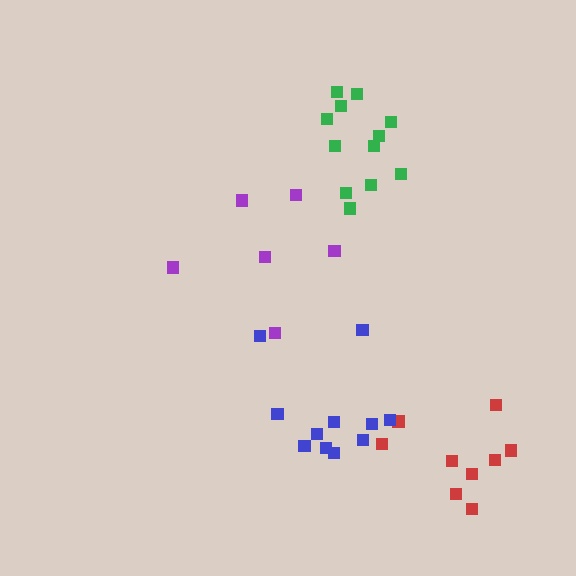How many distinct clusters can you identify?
There are 4 distinct clusters.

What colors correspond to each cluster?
The clusters are colored: red, blue, purple, green.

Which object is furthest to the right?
The red cluster is rightmost.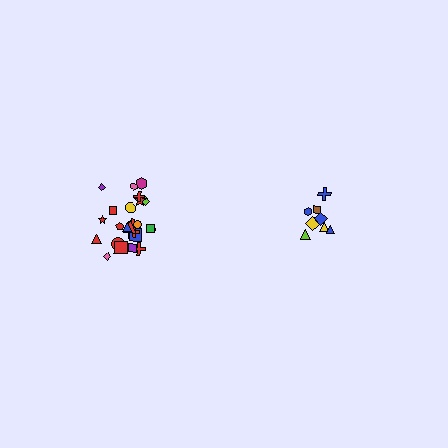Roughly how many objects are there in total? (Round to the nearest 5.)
Roughly 35 objects in total.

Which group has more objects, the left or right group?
The left group.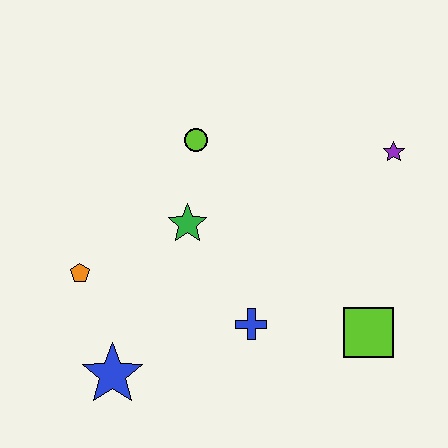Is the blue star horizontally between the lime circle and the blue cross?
No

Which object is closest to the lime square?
The blue cross is closest to the lime square.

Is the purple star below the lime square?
No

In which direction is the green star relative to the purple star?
The green star is to the left of the purple star.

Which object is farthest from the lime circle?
The lime square is farthest from the lime circle.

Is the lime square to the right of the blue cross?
Yes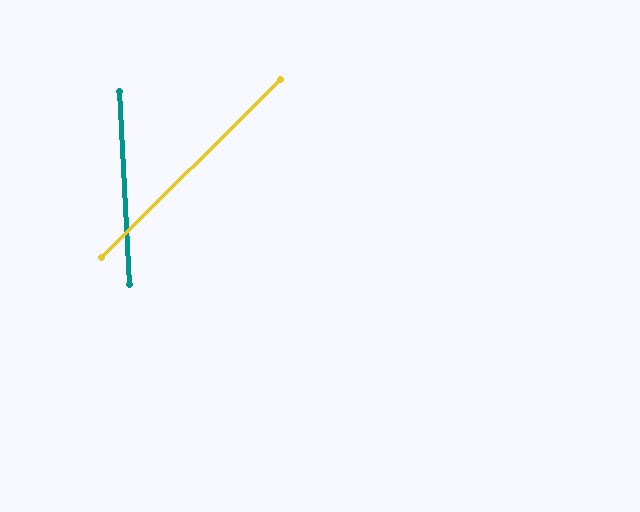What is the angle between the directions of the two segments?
Approximately 48 degrees.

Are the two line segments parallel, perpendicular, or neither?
Neither parallel nor perpendicular — they differ by about 48°.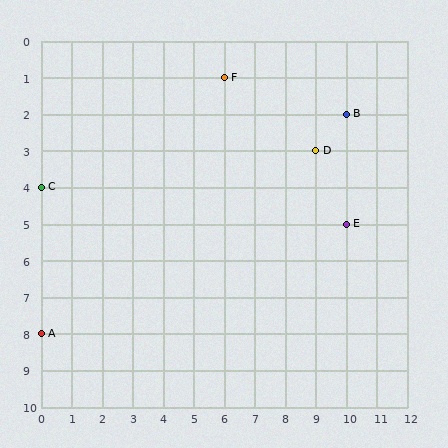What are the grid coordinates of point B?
Point B is at grid coordinates (10, 2).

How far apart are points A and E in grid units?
Points A and E are 10 columns and 3 rows apart (about 10.4 grid units diagonally).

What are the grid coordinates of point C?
Point C is at grid coordinates (0, 4).